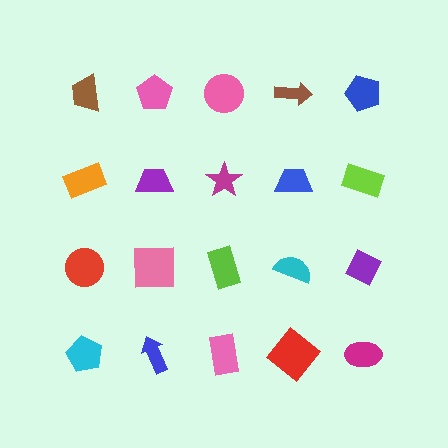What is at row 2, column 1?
An orange rectangle.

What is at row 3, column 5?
A purple diamond.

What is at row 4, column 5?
A magenta ellipse.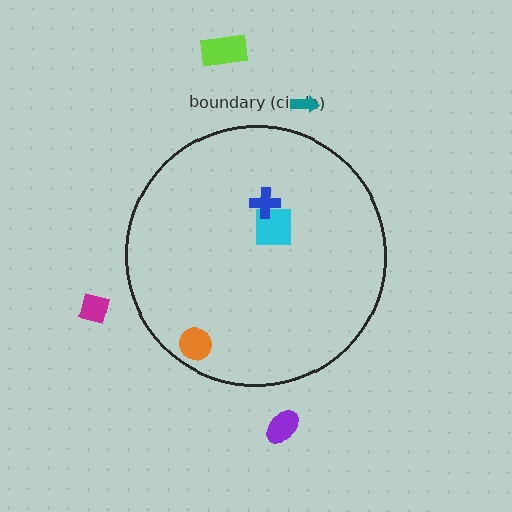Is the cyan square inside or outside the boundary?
Inside.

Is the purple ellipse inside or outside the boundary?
Outside.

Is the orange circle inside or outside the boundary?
Inside.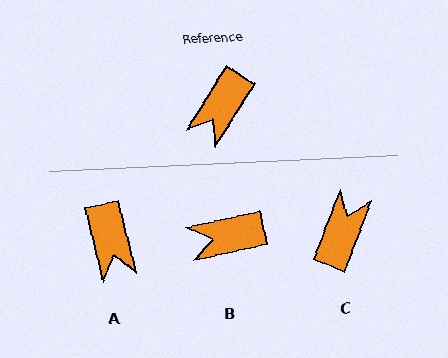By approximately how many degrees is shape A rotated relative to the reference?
Approximately 45 degrees counter-clockwise.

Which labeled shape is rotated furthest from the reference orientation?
C, about 169 degrees away.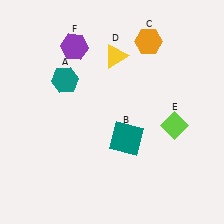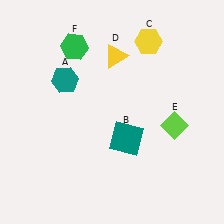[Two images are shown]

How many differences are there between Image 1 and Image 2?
There are 2 differences between the two images.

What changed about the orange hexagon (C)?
In Image 1, C is orange. In Image 2, it changed to yellow.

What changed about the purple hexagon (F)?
In Image 1, F is purple. In Image 2, it changed to green.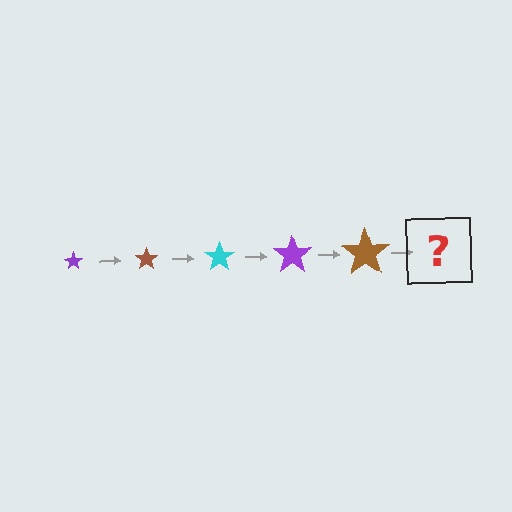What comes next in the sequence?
The next element should be a cyan star, larger than the previous one.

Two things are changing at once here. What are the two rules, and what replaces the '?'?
The two rules are that the star grows larger each step and the color cycles through purple, brown, and cyan. The '?' should be a cyan star, larger than the previous one.